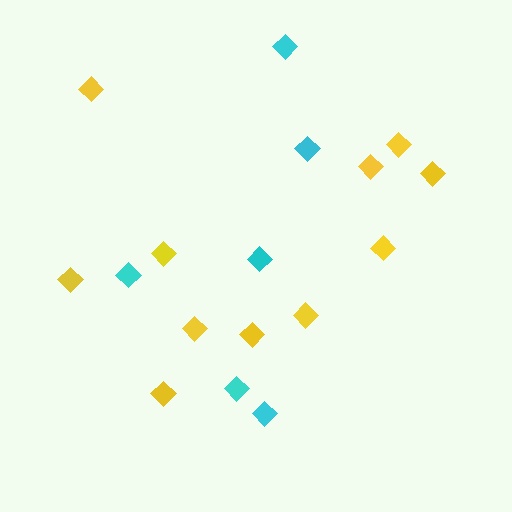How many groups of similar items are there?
There are 2 groups: one group of cyan diamonds (6) and one group of yellow diamonds (11).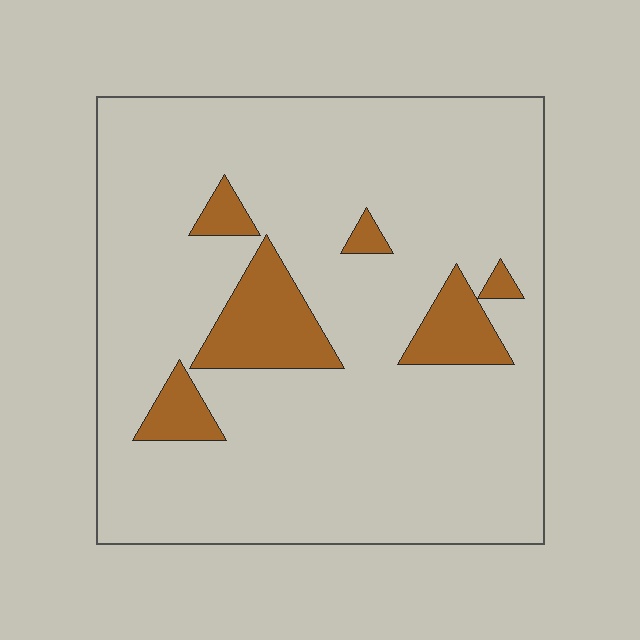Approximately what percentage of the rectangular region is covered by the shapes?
Approximately 10%.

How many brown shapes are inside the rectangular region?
6.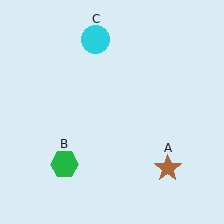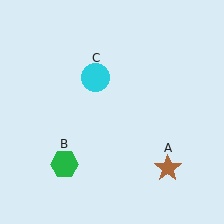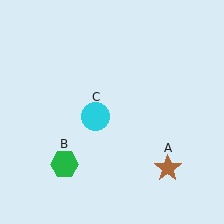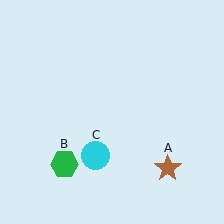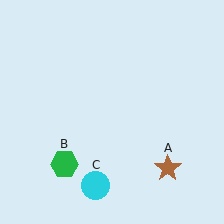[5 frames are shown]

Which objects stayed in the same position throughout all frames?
Brown star (object A) and green hexagon (object B) remained stationary.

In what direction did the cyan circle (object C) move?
The cyan circle (object C) moved down.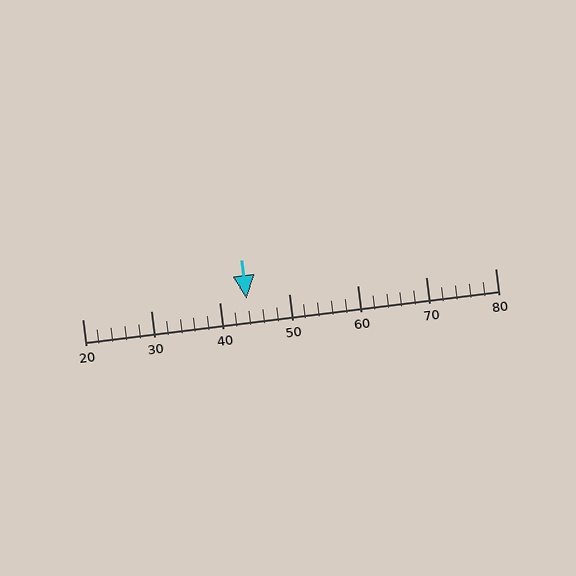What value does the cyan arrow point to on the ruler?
The cyan arrow points to approximately 44.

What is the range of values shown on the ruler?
The ruler shows values from 20 to 80.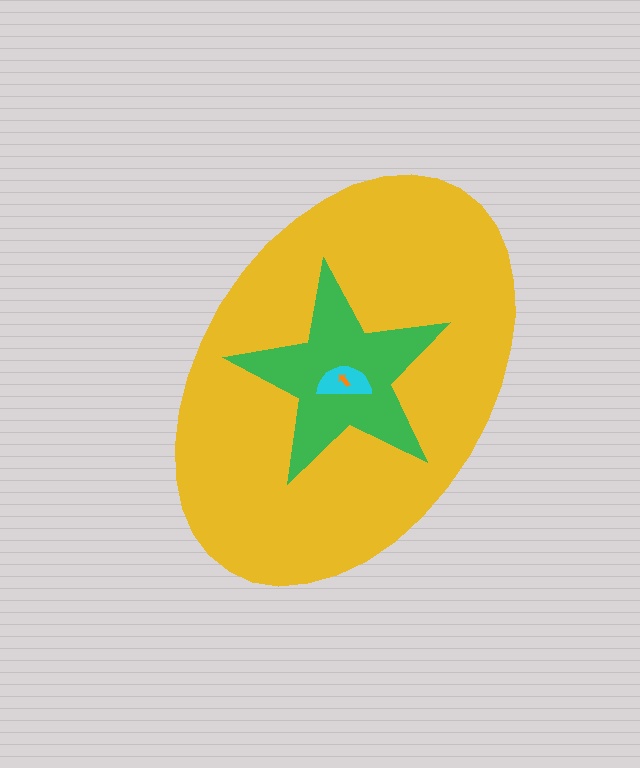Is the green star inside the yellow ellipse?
Yes.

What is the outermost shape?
The yellow ellipse.